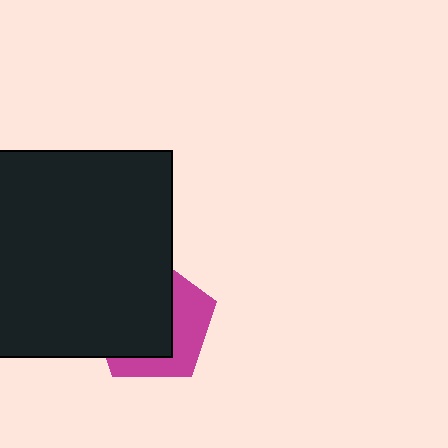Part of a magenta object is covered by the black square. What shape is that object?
It is a pentagon.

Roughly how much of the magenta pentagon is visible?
A small part of it is visible (roughly 39%).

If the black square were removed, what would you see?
You would see the complete magenta pentagon.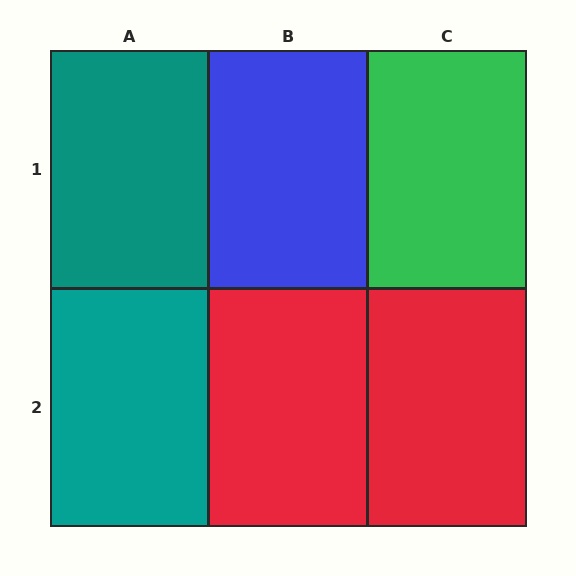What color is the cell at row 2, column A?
Teal.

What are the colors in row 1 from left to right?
Teal, blue, green.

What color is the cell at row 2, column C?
Red.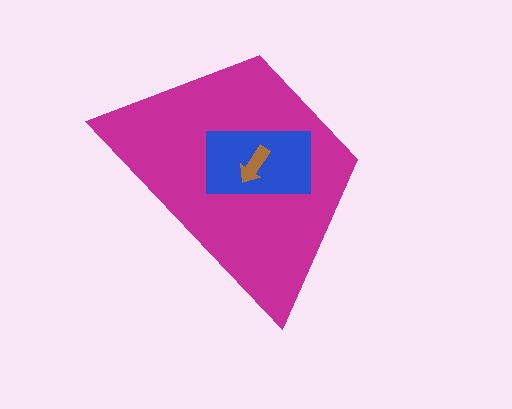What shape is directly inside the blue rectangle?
The brown arrow.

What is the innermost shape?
The brown arrow.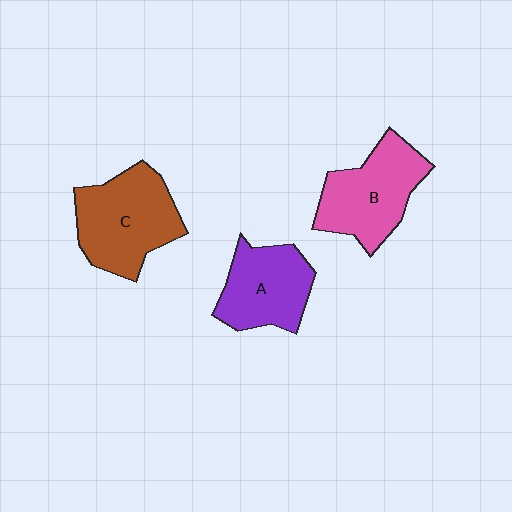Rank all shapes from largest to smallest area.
From largest to smallest: C (brown), B (pink), A (purple).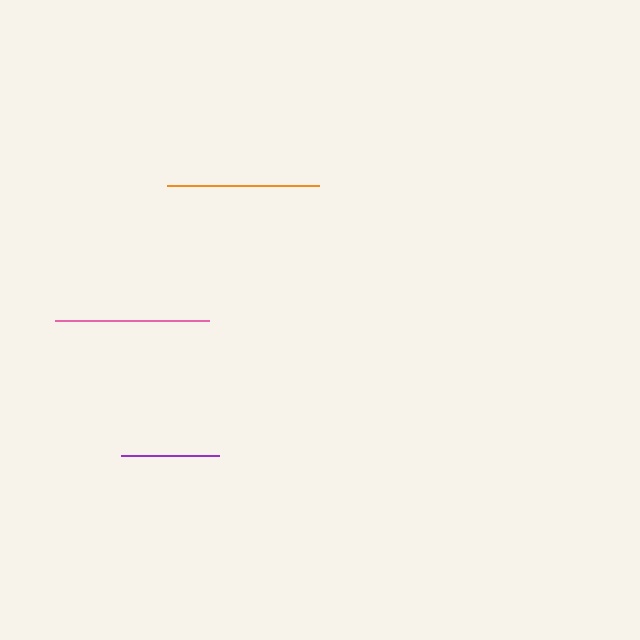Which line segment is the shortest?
The purple line is the shortest at approximately 99 pixels.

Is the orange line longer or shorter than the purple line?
The orange line is longer than the purple line.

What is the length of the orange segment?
The orange segment is approximately 152 pixels long.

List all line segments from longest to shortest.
From longest to shortest: pink, orange, purple.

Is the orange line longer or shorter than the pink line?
The pink line is longer than the orange line.